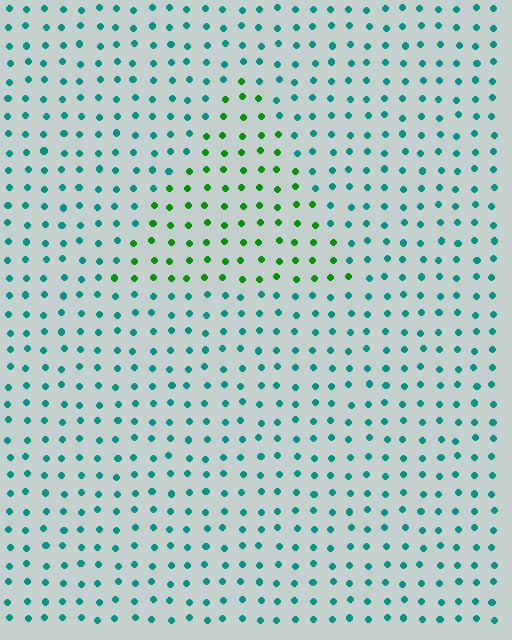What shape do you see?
I see a triangle.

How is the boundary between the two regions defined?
The boundary is defined purely by a slight shift in hue (about 52 degrees). Spacing, size, and orientation are identical on both sides.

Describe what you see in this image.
The image is filled with small teal elements in a uniform arrangement. A triangle-shaped region is visible where the elements are tinted to a slightly different hue, forming a subtle color boundary.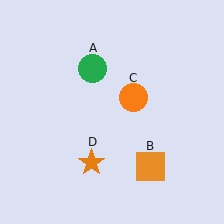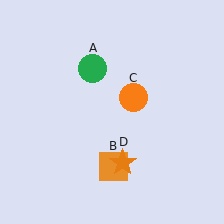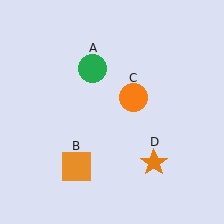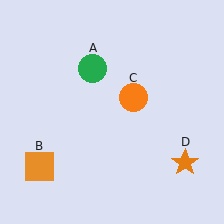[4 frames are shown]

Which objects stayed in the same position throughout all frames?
Green circle (object A) and orange circle (object C) remained stationary.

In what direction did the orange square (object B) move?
The orange square (object B) moved left.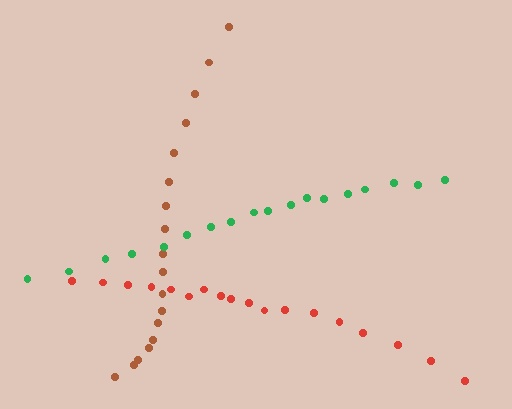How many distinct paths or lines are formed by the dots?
There are 3 distinct paths.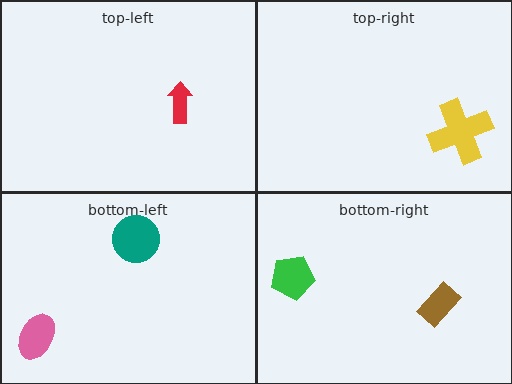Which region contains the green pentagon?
The bottom-right region.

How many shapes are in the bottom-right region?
2.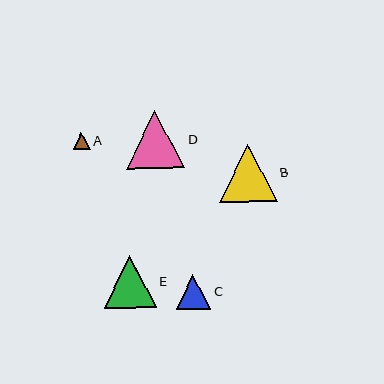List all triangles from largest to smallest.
From largest to smallest: D, B, E, C, A.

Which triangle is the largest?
Triangle D is the largest with a size of approximately 58 pixels.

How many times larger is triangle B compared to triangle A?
Triangle B is approximately 3.5 times the size of triangle A.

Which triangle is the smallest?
Triangle A is the smallest with a size of approximately 17 pixels.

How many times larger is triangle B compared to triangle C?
Triangle B is approximately 1.7 times the size of triangle C.